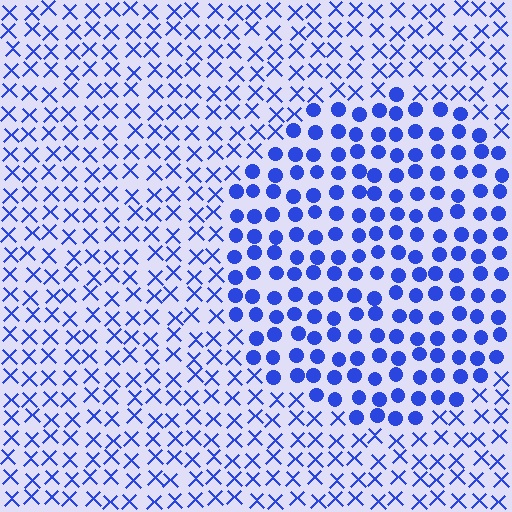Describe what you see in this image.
The image is filled with small blue elements arranged in a uniform grid. A circle-shaped region contains circles, while the surrounding area contains X marks. The boundary is defined purely by the change in element shape.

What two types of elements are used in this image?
The image uses circles inside the circle region and X marks outside it.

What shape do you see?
I see a circle.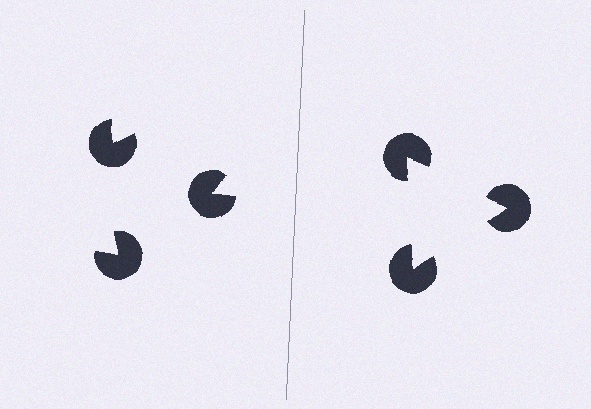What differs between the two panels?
The pac-man discs are positioned identically on both sides; only the wedge orientations differ. On the right they align to a triangle; on the left they are misaligned.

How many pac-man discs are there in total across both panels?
6 — 3 on each side.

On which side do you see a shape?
An illusory triangle appears on the right side. On the left side the wedge cuts are rotated, so no coherent shape forms.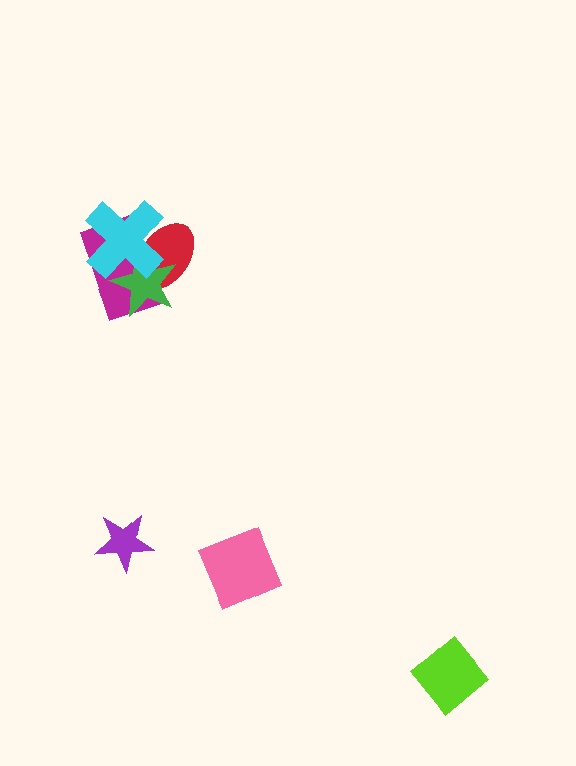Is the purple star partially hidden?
No, no other shape covers it.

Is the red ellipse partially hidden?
Yes, it is partially covered by another shape.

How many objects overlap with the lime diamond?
0 objects overlap with the lime diamond.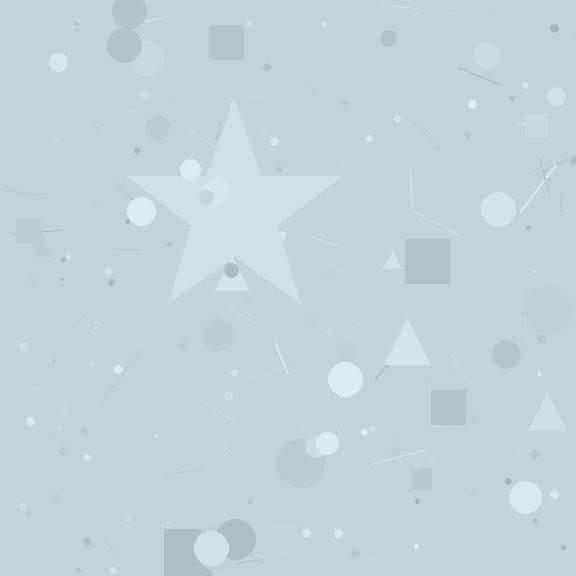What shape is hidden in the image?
A star is hidden in the image.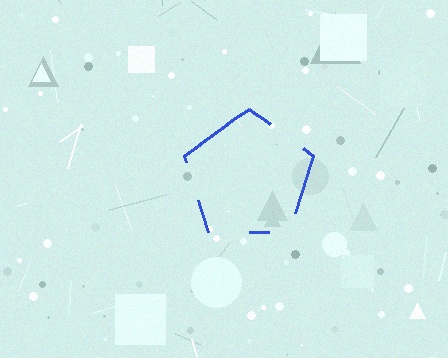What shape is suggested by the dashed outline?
The dashed outline suggests a pentagon.